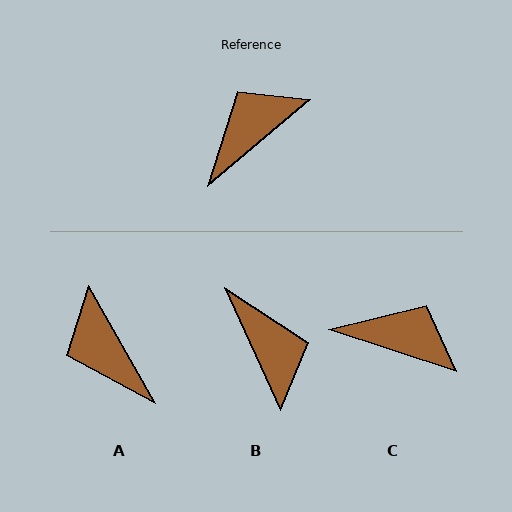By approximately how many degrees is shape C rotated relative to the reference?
Approximately 59 degrees clockwise.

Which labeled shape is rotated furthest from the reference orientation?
B, about 106 degrees away.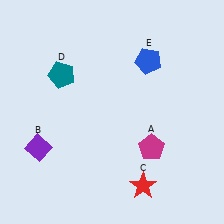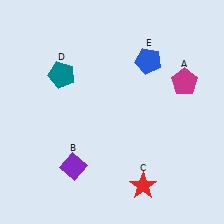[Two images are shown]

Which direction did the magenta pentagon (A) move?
The magenta pentagon (A) moved up.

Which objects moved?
The objects that moved are: the magenta pentagon (A), the purple diamond (B).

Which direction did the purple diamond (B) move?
The purple diamond (B) moved right.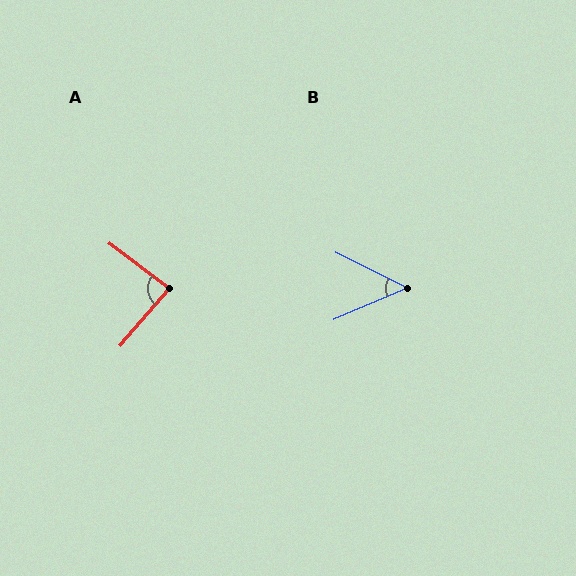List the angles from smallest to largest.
B (50°), A (86°).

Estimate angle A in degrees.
Approximately 86 degrees.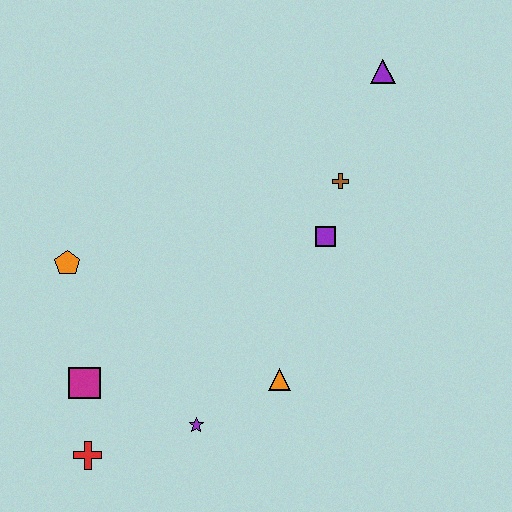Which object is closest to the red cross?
The magenta square is closest to the red cross.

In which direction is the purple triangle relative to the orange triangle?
The purple triangle is above the orange triangle.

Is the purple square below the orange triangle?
No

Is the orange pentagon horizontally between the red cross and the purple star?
No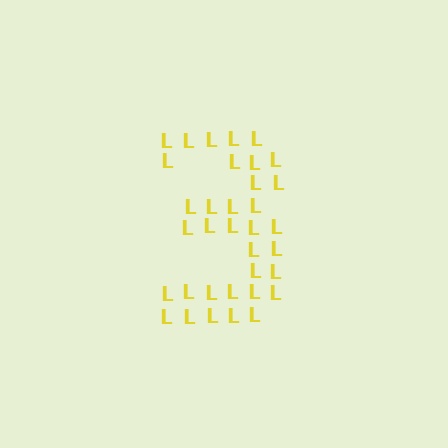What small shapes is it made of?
It is made of small letter L's.